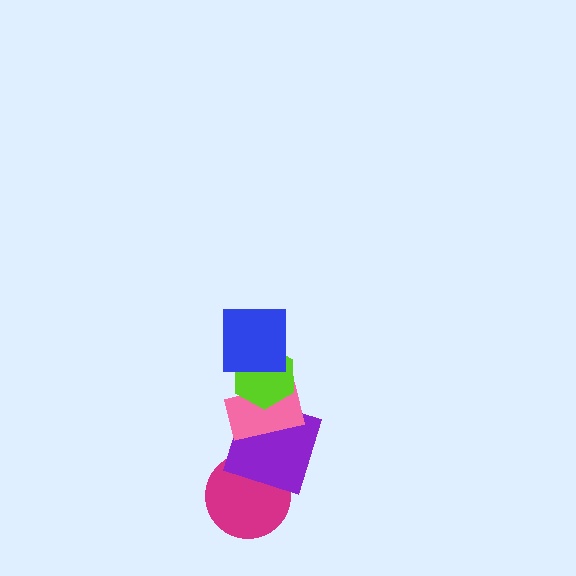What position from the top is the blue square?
The blue square is 1st from the top.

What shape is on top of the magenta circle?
The purple square is on top of the magenta circle.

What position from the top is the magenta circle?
The magenta circle is 5th from the top.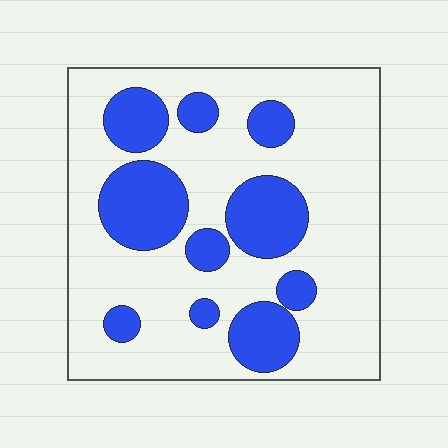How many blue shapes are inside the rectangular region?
10.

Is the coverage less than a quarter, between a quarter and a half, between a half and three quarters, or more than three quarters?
Between a quarter and a half.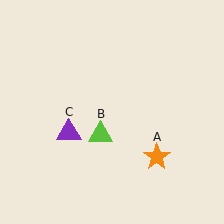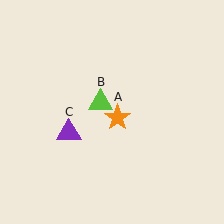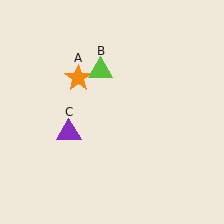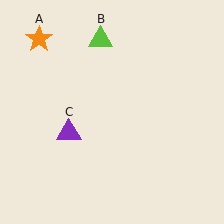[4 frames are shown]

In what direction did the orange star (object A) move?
The orange star (object A) moved up and to the left.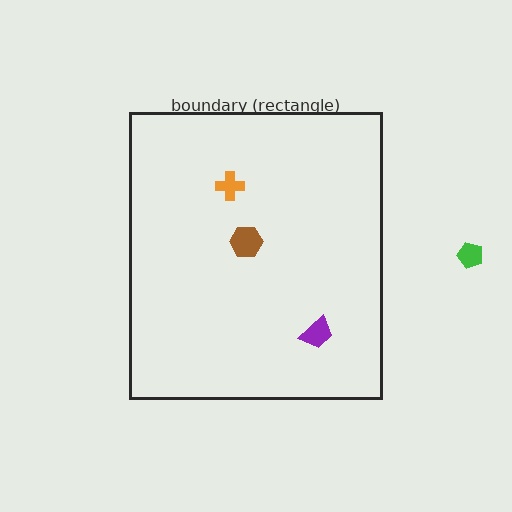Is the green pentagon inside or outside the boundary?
Outside.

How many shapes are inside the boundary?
3 inside, 1 outside.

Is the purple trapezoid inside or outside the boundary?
Inside.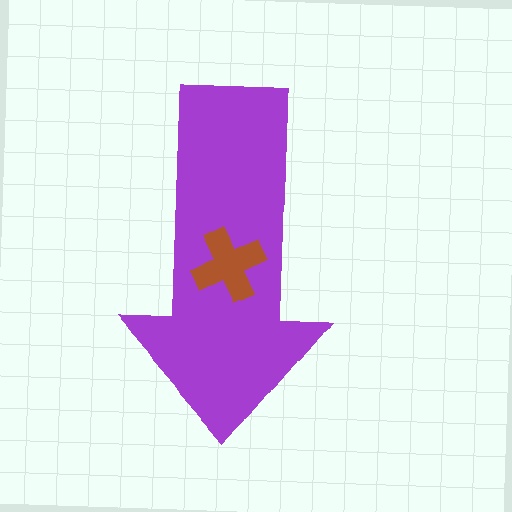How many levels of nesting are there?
2.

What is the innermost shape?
The brown cross.